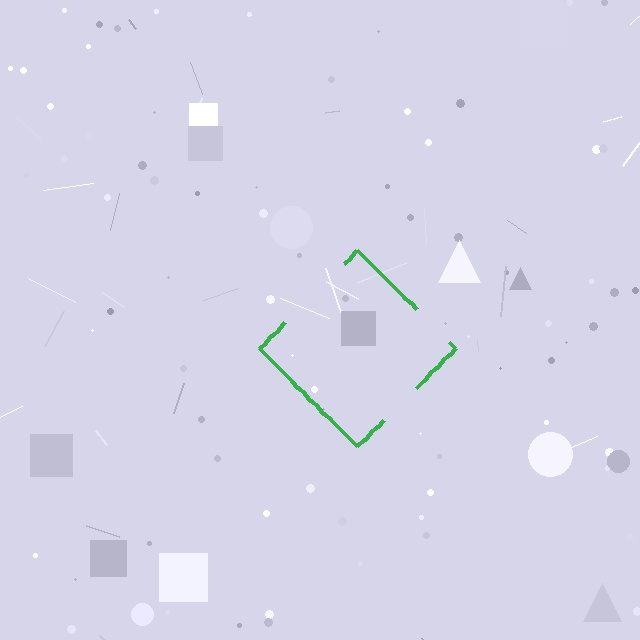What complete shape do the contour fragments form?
The contour fragments form a diamond.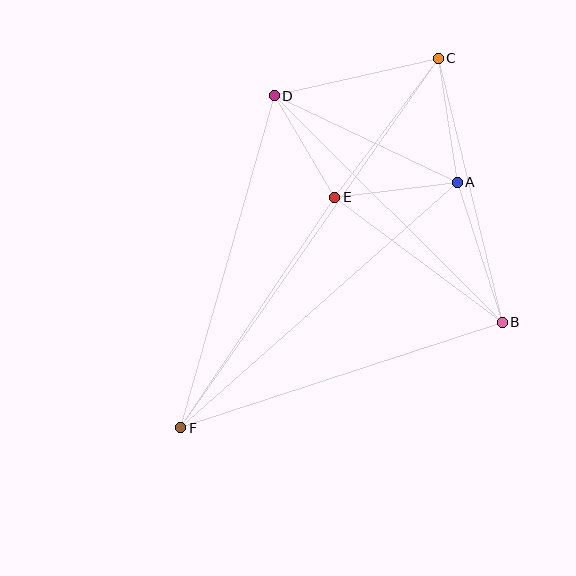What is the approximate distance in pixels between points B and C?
The distance between B and C is approximately 272 pixels.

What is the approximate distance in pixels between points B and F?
The distance between B and F is approximately 339 pixels.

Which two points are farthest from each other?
Points C and F are farthest from each other.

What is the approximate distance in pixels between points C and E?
The distance between C and E is approximately 173 pixels.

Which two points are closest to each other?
Points D and E are closest to each other.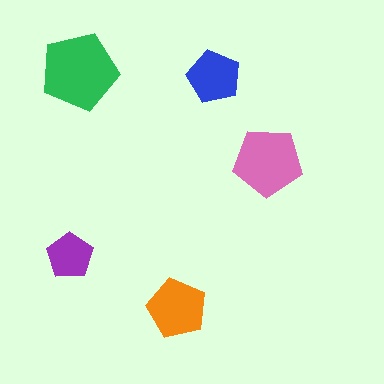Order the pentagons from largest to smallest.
the green one, the pink one, the orange one, the blue one, the purple one.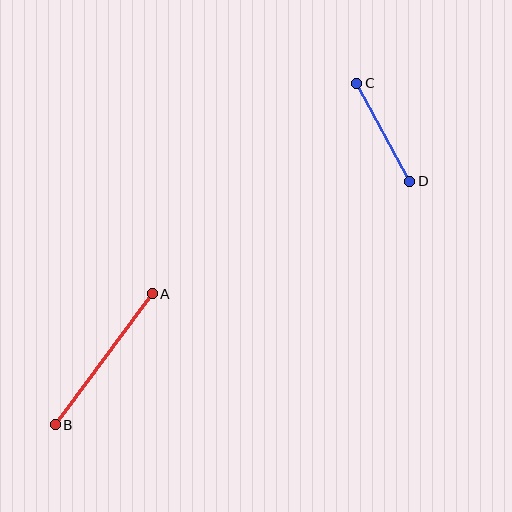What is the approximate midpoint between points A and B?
The midpoint is at approximately (104, 359) pixels.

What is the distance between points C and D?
The distance is approximately 112 pixels.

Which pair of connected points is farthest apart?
Points A and B are farthest apart.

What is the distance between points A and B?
The distance is approximately 163 pixels.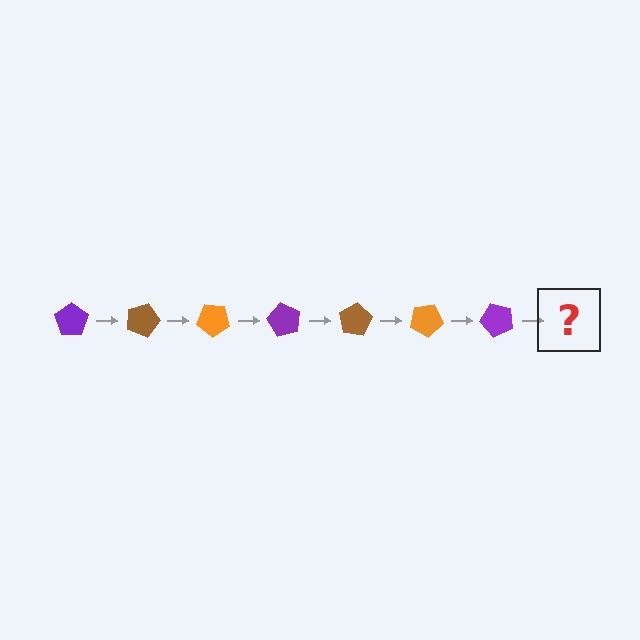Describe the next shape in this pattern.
It should be a brown pentagon, rotated 140 degrees from the start.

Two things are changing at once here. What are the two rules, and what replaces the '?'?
The two rules are that it rotates 20 degrees each step and the color cycles through purple, brown, and orange. The '?' should be a brown pentagon, rotated 140 degrees from the start.